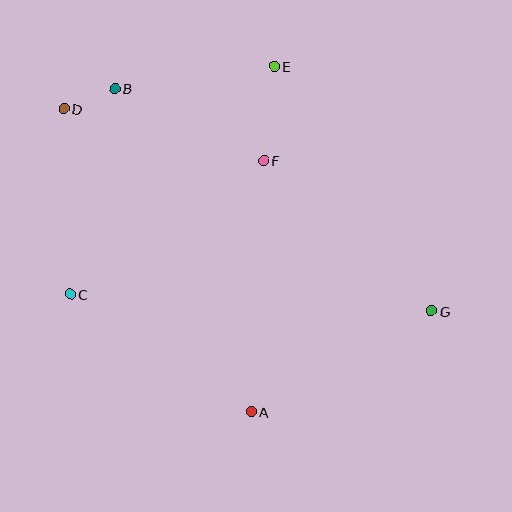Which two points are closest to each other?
Points B and D are closest to each other.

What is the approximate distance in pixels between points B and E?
The distance between B and E is approximately 160 pixels.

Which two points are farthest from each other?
Points D and G are farthest from each other.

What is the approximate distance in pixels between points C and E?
The distance between C and E is approximately 305 pixels.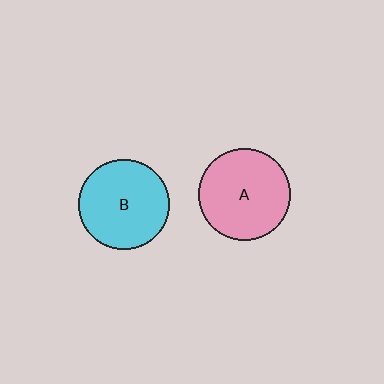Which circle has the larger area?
Circle A (pink).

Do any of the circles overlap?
No, none of the circles overlap.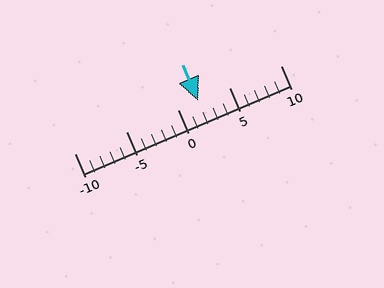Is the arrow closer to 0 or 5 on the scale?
The arrow is closer to 0.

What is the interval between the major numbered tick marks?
The major tick marks are spaced 5 units apart.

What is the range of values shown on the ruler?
The ruler shows values from -10 to 10.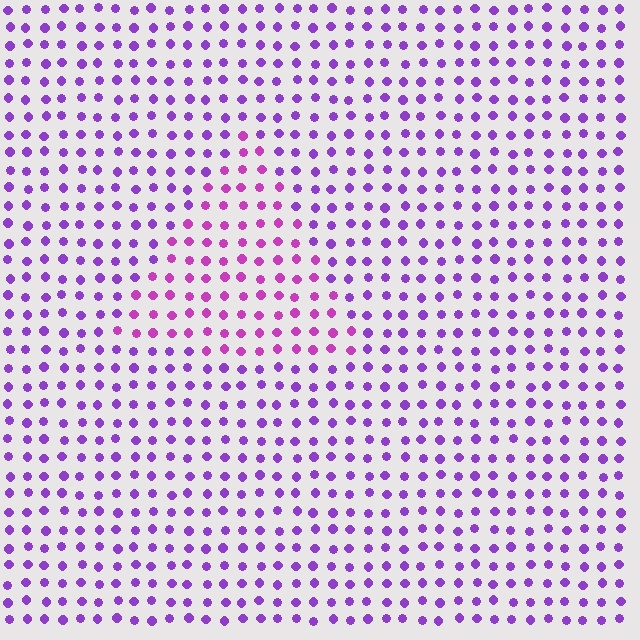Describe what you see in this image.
The image is filled with small purple elements in a uniform arrangement. A triangle-shaped region is visible where the elements are tinted to a slightly different hue, forming a subtle color boundary.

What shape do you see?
I see a triangle.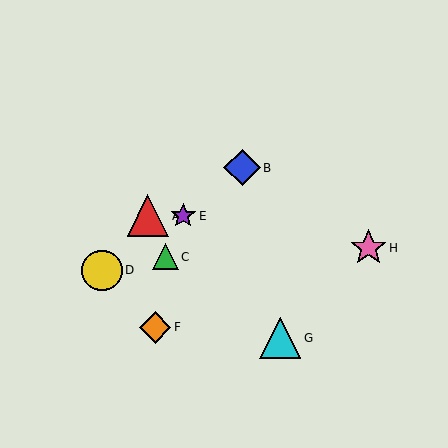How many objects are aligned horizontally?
2 objects (A, E) are aligned horizontally.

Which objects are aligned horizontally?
Objects A, E are aligned horizontally.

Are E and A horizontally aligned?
Yes, both are at y≈216.